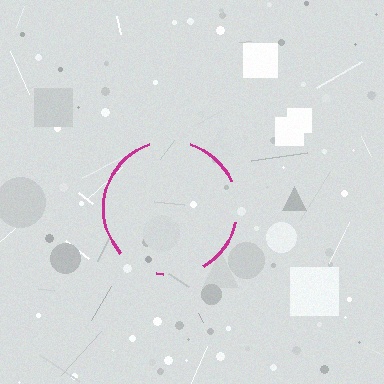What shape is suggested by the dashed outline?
The dashed outline suggests a circle.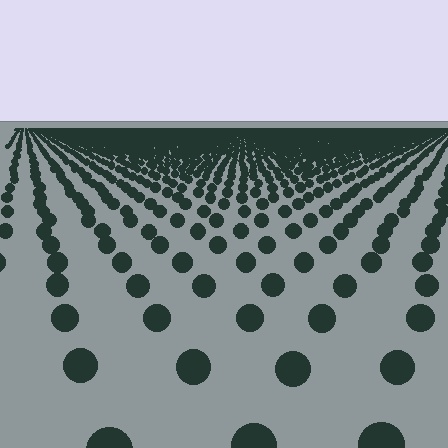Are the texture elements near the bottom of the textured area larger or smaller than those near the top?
Larger. Near the bottom, elements are closer to the viewer and appear at a bigger on-screen size.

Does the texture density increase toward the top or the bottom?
Density increases toward the top.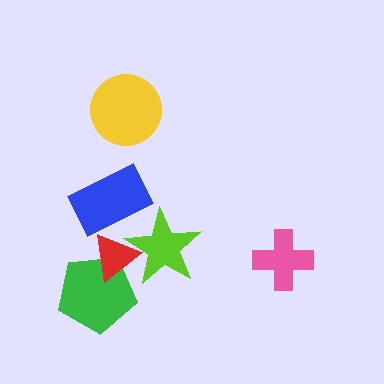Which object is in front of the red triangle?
The blue rectangle is in front of the red triangle.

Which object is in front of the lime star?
The red triangle is in front of the lime star.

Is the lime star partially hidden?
Yes, it is partially covered by another shape.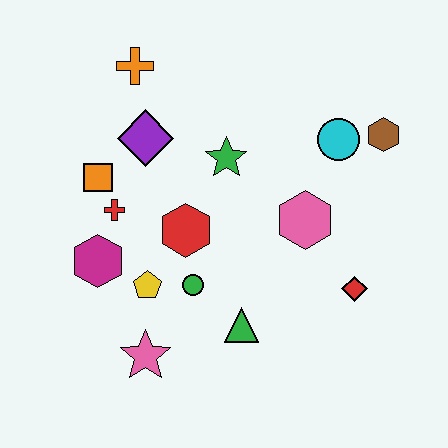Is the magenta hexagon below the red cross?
Yes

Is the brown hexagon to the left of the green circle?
No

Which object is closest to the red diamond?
The pink hexagon is closest to the red diamond.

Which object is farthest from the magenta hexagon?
The brown hexagon is farthest from the magenta hexagon.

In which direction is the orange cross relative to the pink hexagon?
The orange cross is to the left of the pink hexagon.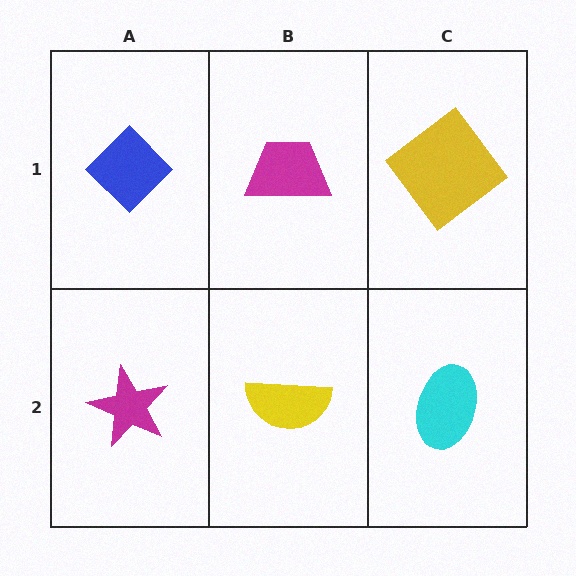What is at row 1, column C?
A yellow diamond.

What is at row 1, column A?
A blue diamond.